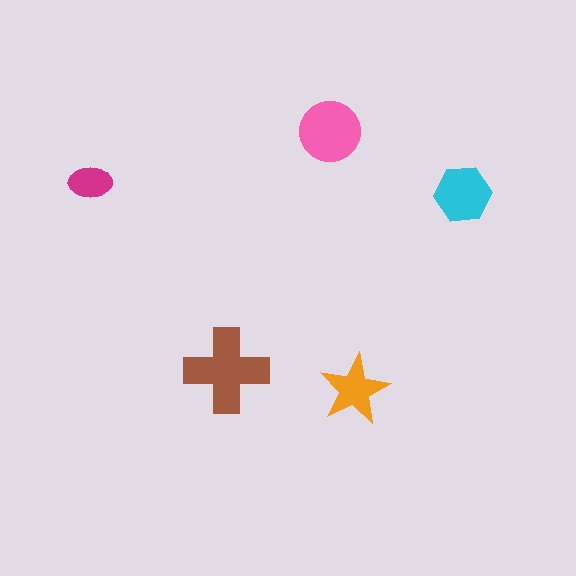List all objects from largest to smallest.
The brown cross, the pink circle, the cyan hexagon, the orange star, the magenta ellipse.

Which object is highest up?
The pink circle is topmost.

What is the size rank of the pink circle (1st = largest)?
2nd.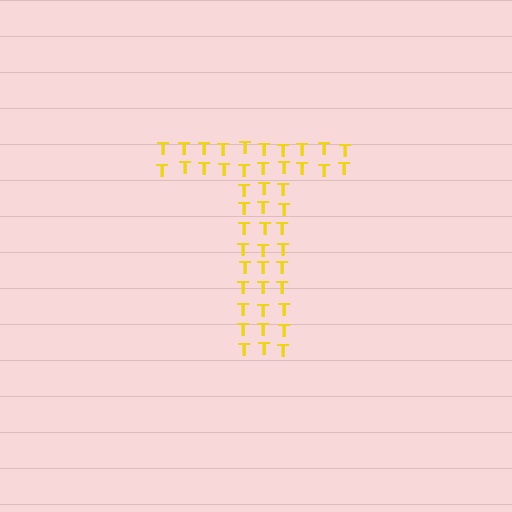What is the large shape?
The large shape is the letter T.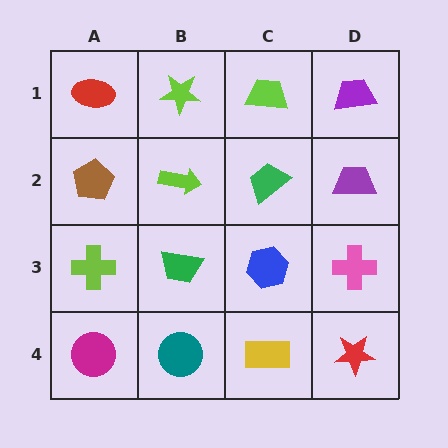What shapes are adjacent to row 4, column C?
A blue hexagon (row 3, column C), a teal circle (row 4, column B), a red star (row 4, column D).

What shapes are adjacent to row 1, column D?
A purple trapezoid (row 2, column D), a lime trapezoid (row 1, column C).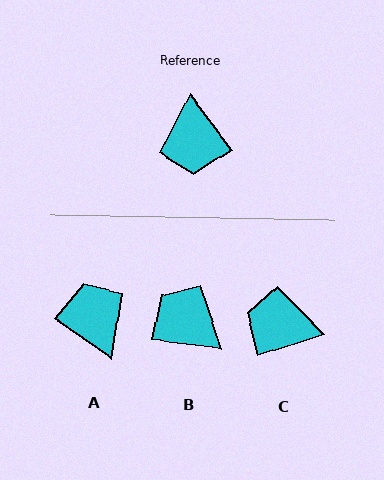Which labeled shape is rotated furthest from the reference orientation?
A, about 162 degrees away.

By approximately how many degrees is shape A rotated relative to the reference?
Approximately 162 degrees clockwise.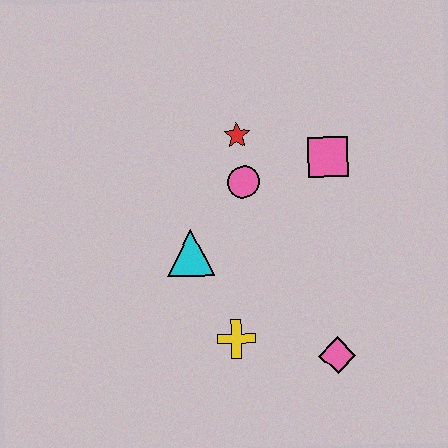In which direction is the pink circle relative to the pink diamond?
The pink circle is above the pink diamond.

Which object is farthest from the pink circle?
The pink diamond is farthest from the pink circle.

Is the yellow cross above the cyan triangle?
No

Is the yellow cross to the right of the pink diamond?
No